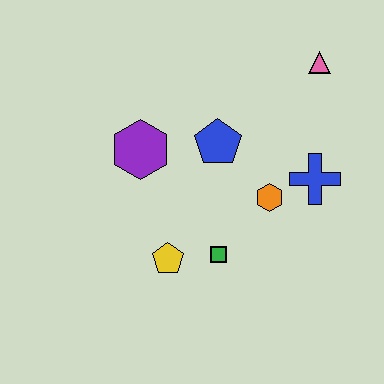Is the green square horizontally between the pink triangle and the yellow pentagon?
Yes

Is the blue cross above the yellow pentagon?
Yes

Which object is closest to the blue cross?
The orange hexagon is closest to the blue cross.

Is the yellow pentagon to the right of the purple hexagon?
Yes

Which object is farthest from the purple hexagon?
The pink triangle is farthest from the purple hexagon.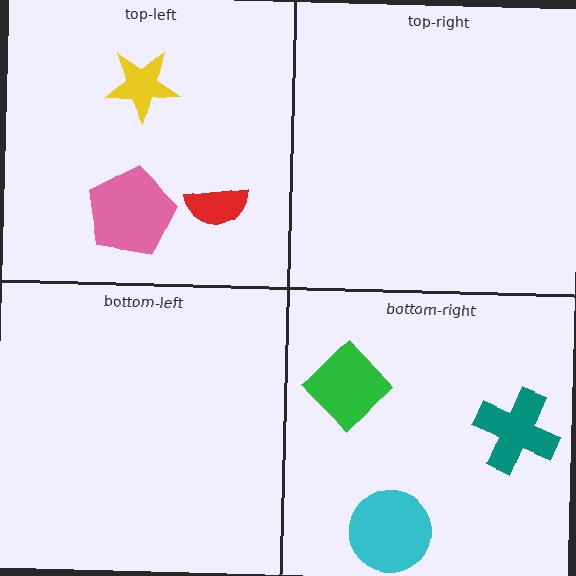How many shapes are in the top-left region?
3.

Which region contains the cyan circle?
The bottom-right region.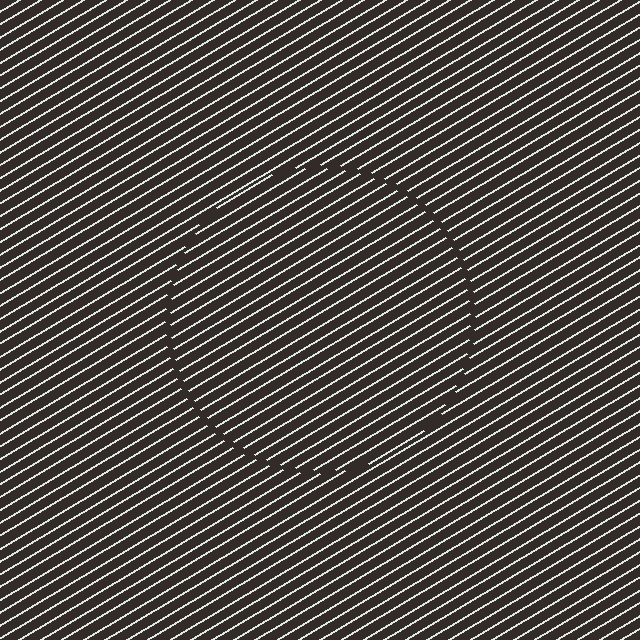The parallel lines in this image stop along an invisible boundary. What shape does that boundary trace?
An illusory circle. The interior of the shape contains the same grating, shifted by half a period — the contour is defined by the phase discontinuity where line-ends from the inner and outer gratings abut.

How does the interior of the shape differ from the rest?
The interior of the shape contains the same grating, shifted by half a period — the contour is defined by the phase discontinuity where line-ends from the inner and outer gratings abut.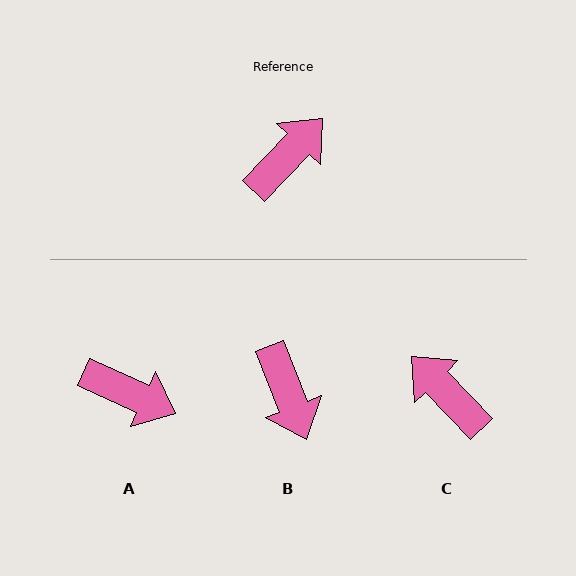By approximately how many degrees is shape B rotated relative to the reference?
Approximately 115 degrees clockwise.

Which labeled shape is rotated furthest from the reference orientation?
B, about 115 degrees away.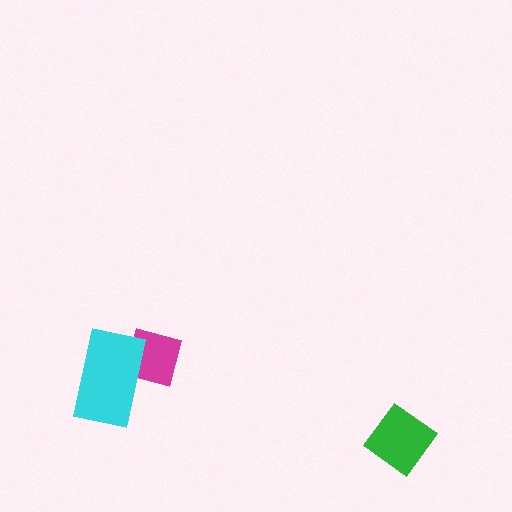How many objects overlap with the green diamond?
0 objects overlap with the green diamond.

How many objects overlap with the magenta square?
1 object overlaps with the magenta square.